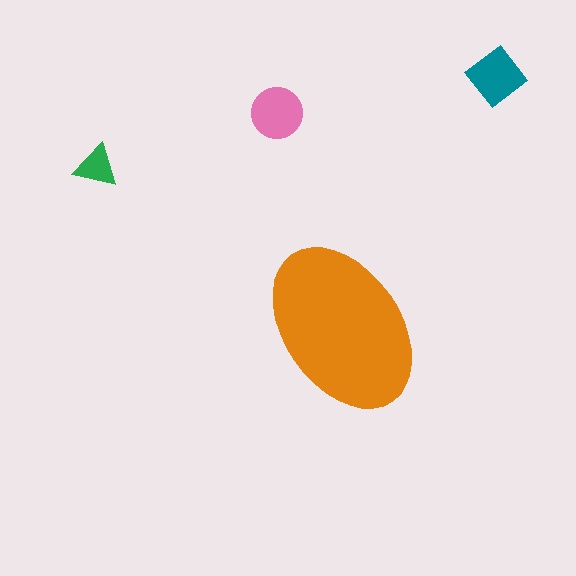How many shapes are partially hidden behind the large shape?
0 shapes are partially hidden.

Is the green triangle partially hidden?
No, the green triangle is fully visible.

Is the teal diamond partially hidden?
No, the teal diamond is fully visible.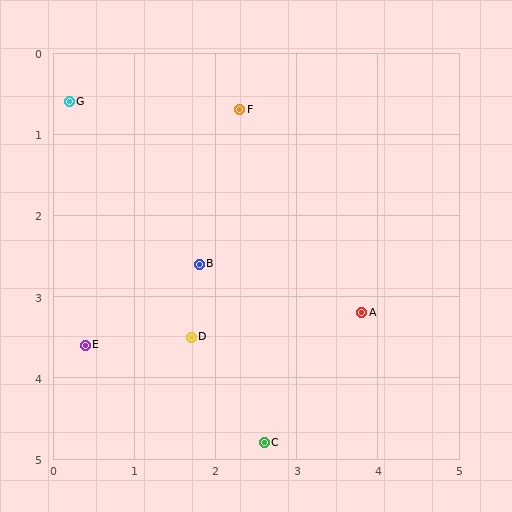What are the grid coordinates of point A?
Point A is at approximately (3.8, 3.2).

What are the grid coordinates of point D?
Point D is at approximately (1.7, 3.5).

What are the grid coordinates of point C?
Point C is at approximately (2.6, 4.8).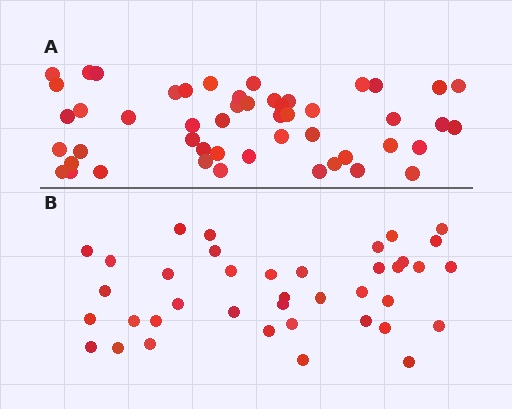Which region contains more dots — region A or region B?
Region A (the top region) has more dots.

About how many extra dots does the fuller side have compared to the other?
Region A has roughly 12 or so more dots than region B.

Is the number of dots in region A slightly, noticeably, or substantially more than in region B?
Region A has noticeably more, but not dramatically so. The ratio is roughly 1.3 to 1.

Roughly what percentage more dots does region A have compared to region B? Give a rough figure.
About 30% more.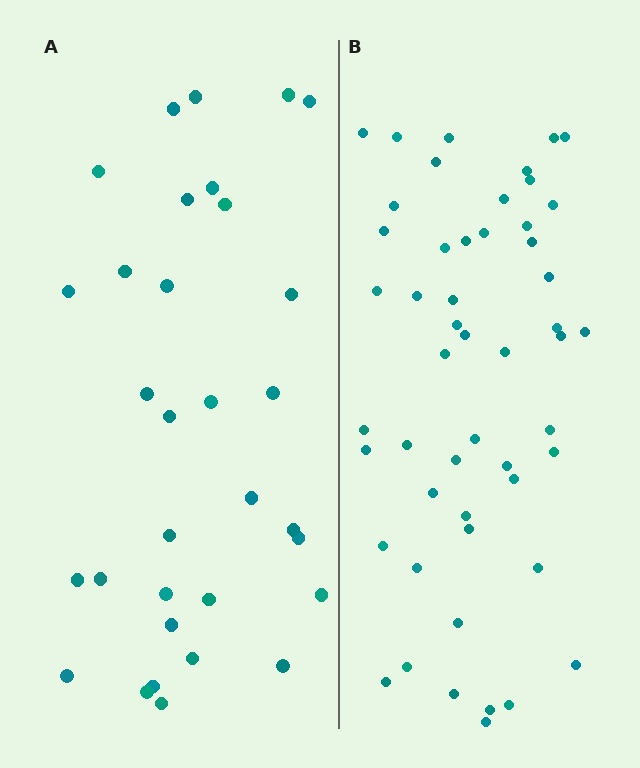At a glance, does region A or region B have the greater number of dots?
Region B (the right region) has more dots.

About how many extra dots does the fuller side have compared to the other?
Region B has approximately 20 more dots than region A.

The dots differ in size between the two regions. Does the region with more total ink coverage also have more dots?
No. Region A has more total ink coverage because its dots are larger, but region B actually contains more individual dots. Total area can be misleading — the number of items is what matters here.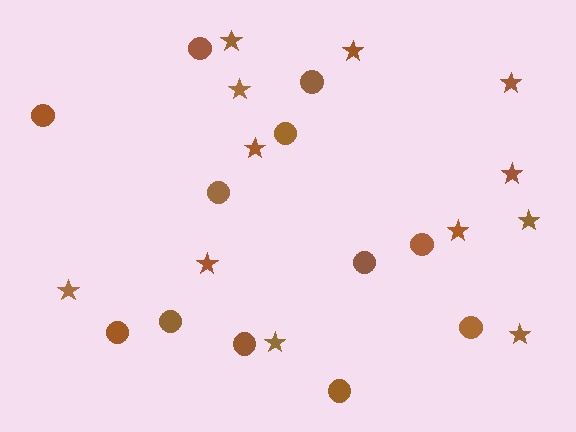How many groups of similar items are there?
There are 2 groups: one group of stars (12) and one group of circles (12).